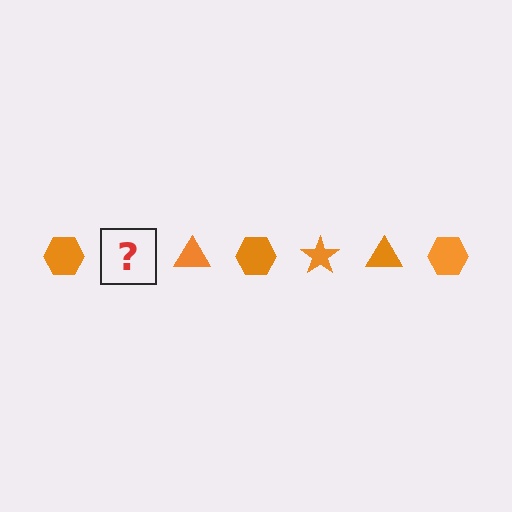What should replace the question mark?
The question mark should be replaced with an orange star.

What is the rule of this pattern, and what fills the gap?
The rule is that the pattern cycles through hexagon, star, triangle shapes in orange. The gap should be filled with an orange star.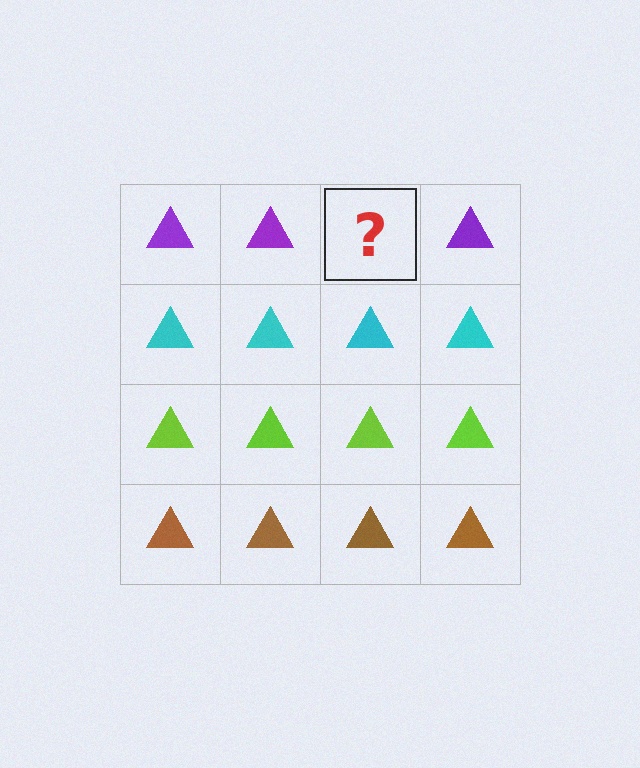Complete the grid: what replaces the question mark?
The question mark should be replaced with a purple triangle.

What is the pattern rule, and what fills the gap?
The rule is that each row has a consistent color. The gap should be filled with a purple triangle.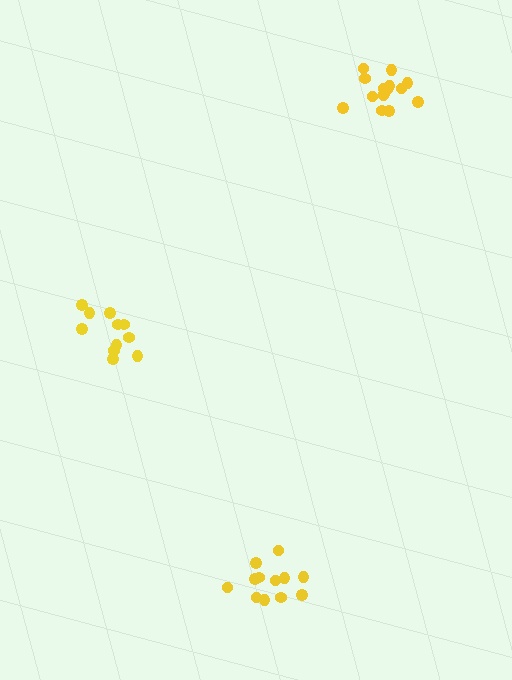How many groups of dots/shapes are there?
There are 3 groups.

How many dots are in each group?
Group 1: 15 dots, Group 2: 12 dots, Group 3: 11 dots (38 total).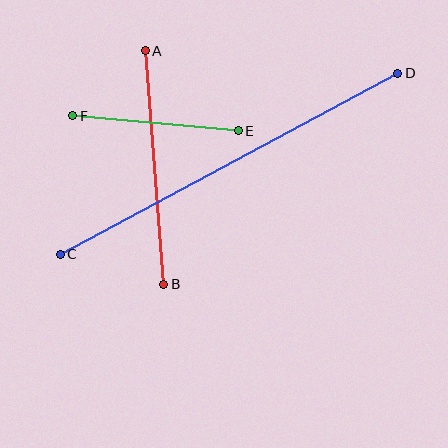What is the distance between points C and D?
The distance is approximately 383 pixels.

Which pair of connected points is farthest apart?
Points C and D are farthest apart.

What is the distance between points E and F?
The distance is approximately 166 pixels.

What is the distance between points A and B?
The distance is approximately 234 pixels.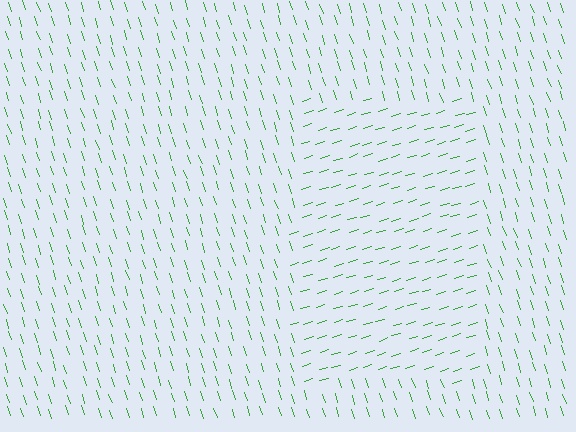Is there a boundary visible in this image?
Yes, there is a texture boundary formed by a change in line orientation.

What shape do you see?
I see a rectangle.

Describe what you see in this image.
The image is filled with small green line segments. A rectangle region in the image has lines oriented differently from the surrounding lines, creating a visible texture boundary.